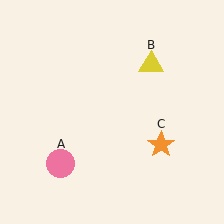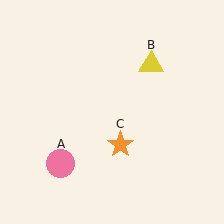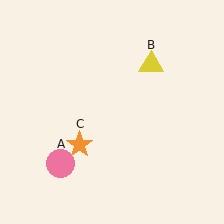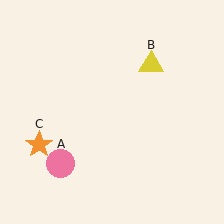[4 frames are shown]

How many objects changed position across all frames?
1 object changed position: orange star (object C).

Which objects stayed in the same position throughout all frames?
Pink circle (object A) and yellow triangle (object B) remained stationary.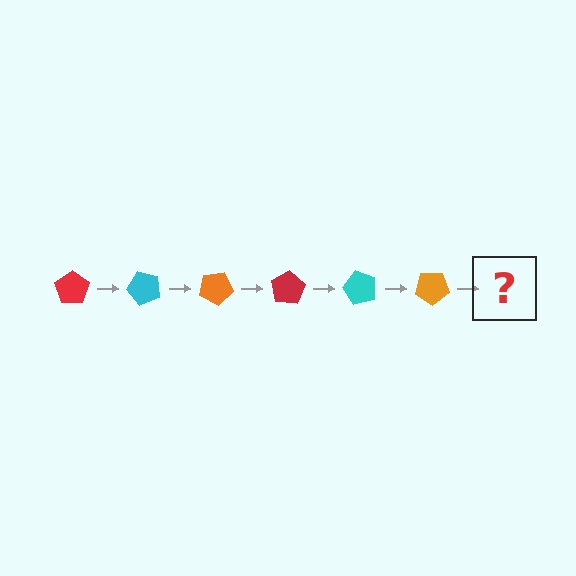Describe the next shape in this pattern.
It should be a red pentagon, rotated 300 degrees from the start.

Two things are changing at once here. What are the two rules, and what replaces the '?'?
The two rules are that it rotates 50 degrees each step and the color cycles through red, cyan, and orange. The '?' should be a red pentagon, rotated 300 degrees from the start.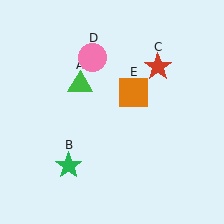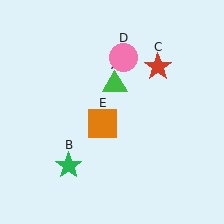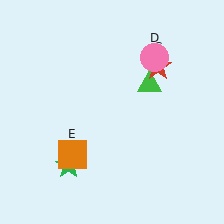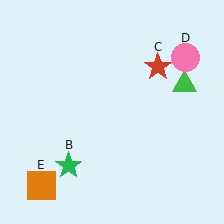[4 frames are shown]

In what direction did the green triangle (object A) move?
The green triangle (object A) moved right.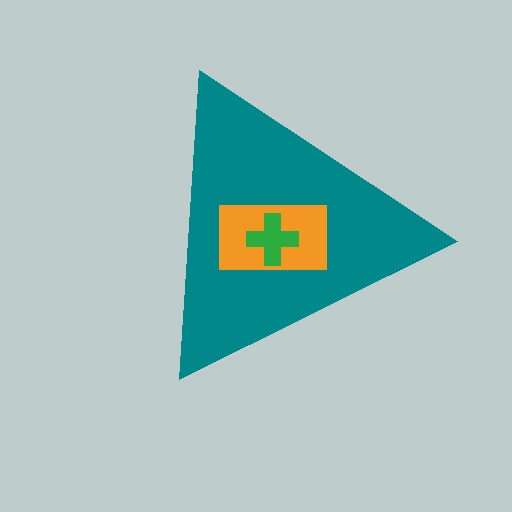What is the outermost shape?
The teal triangle.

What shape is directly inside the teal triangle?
The orange rectangle.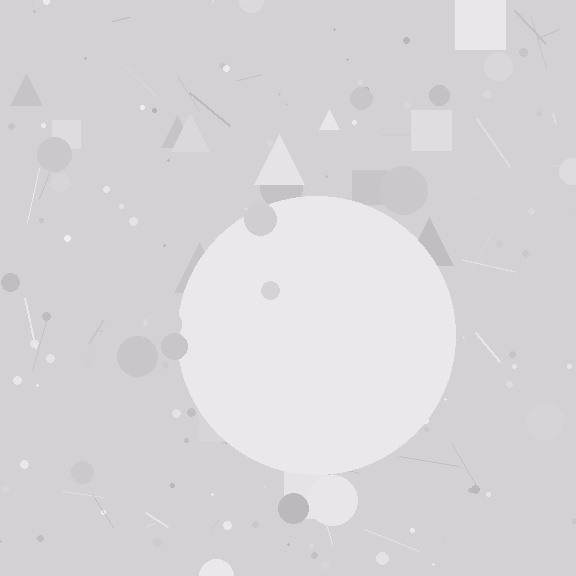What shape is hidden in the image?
A circle is hidden in the image.